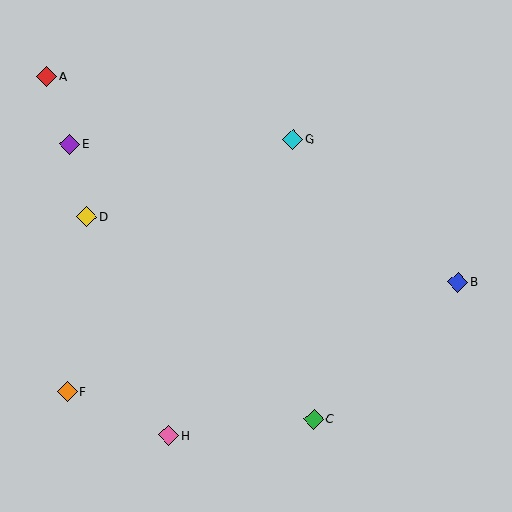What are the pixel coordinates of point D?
Point D is at (87, 216).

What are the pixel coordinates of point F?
Point F is at (67, 392).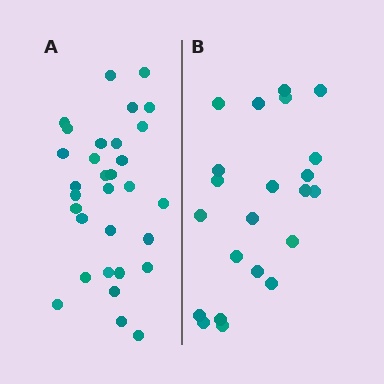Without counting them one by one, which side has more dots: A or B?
Region A (the left region) has more dots.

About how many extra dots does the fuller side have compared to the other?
Region A has roughly 8 or so more dots than region B.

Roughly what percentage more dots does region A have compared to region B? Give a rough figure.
About 40% more.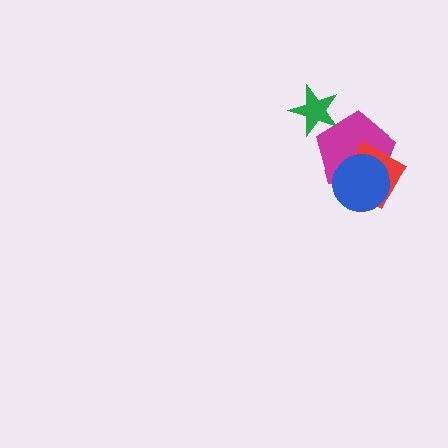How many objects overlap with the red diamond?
2 objects overlap with the red diamond.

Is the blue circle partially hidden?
No, no other shape covers it.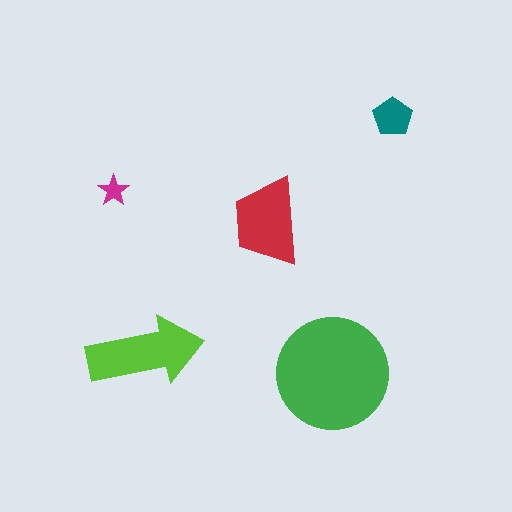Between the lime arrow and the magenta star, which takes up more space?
The lime arrow.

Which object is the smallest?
The magenta star.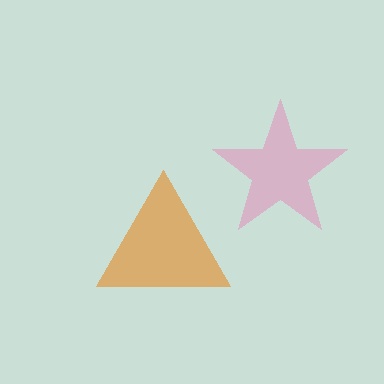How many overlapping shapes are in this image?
There are 2 overlapping shapes in the image.